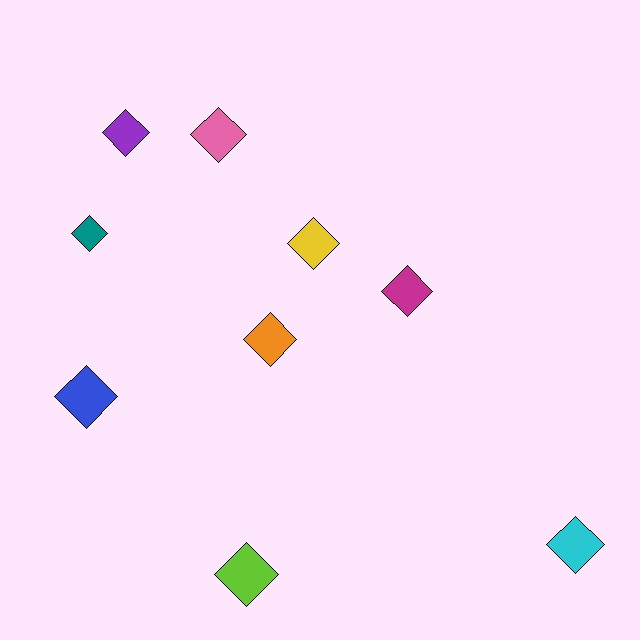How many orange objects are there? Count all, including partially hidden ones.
There is 1 orange object.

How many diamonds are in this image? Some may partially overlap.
There are 9 diamonds.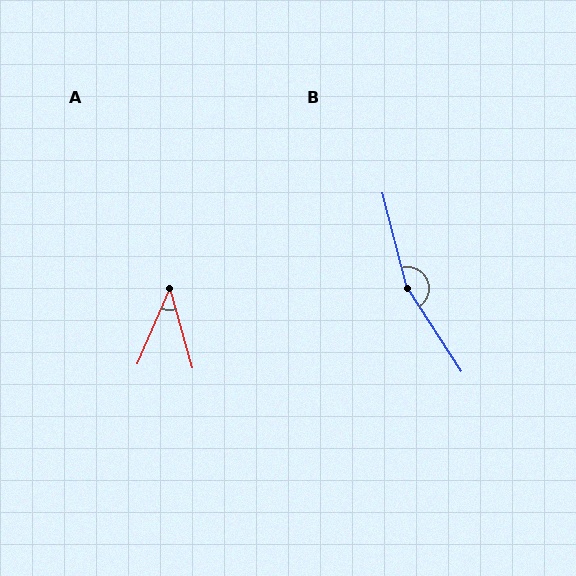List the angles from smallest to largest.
A (39°), B (162°).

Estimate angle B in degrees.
Approximately 162 degrees.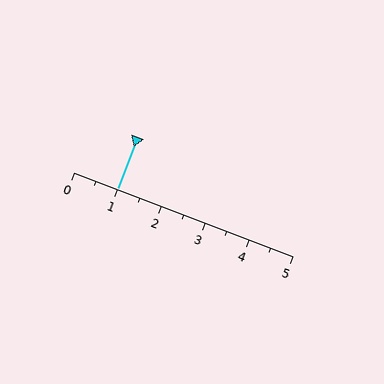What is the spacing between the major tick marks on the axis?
The major ticks are spaced 1 apart.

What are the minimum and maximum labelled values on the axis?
The axis runs from 0 to 5.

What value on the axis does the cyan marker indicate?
The marker indicates approximately 1.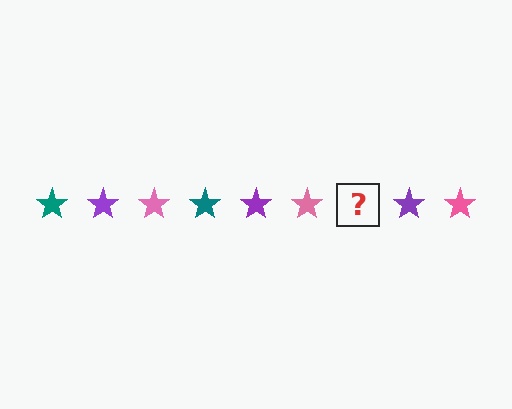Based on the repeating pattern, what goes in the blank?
The blank should be a teal star.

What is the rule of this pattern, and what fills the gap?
The rule is that the pattern cycles through teal, purple, pink stars. The gap should be filled with a teal star.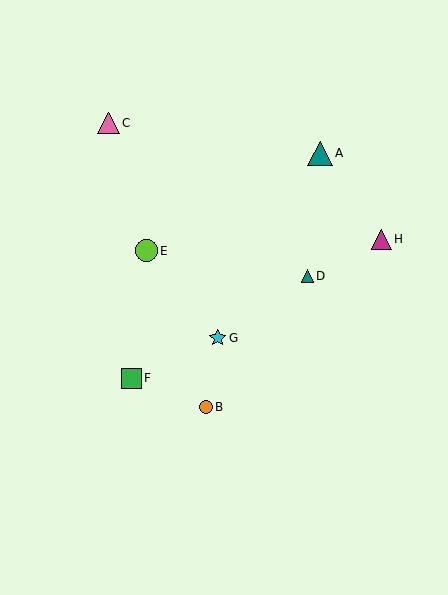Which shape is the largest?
The teal triangle (labeled A) is the largest.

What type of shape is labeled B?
Shape B is an orange circle.